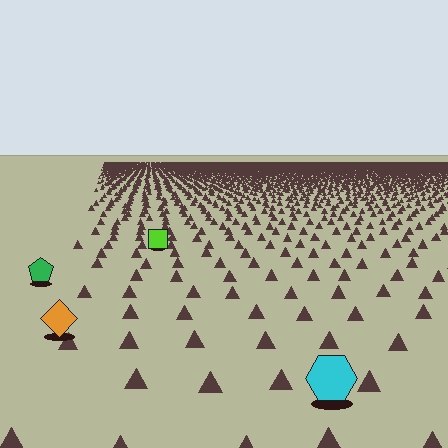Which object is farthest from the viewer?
The lime square is farthest from the viewer. It appears smaller and the ground texture around it is denser.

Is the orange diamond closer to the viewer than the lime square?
Yes. The orange diamond is closer — you can tell from the texture gradient: the ground texture is coarser near it.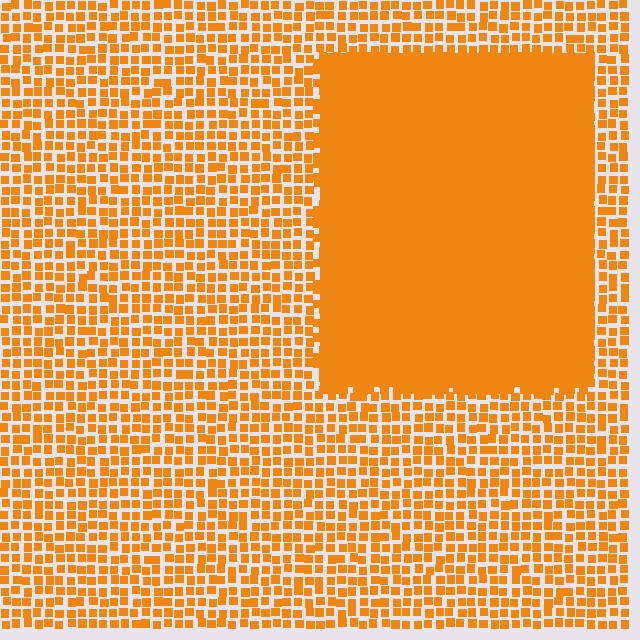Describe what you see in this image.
The image contains small orange elements arranged at two different densities. A rectangle-shaped region is visible where the elements are more densely packed than the surrounding area.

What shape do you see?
I see a rectangle.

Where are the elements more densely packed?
The elements are more densely packed inside the rectangle boundary.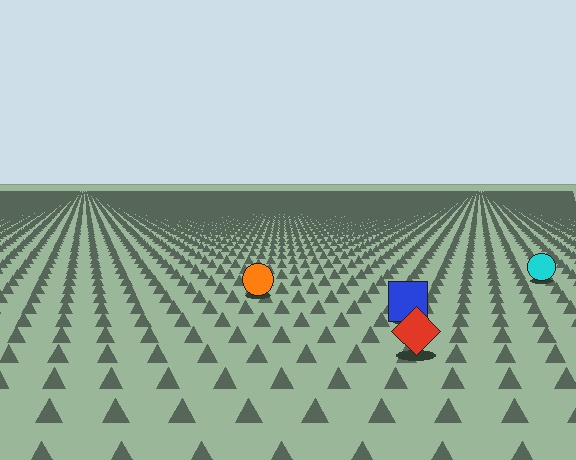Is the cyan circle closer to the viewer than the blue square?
No. The blue square is closer — you can tell from the texture gradient: the ground texture is coarser near it.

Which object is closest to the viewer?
The red diamond is closest. The texture marks near it are larger and more spread out.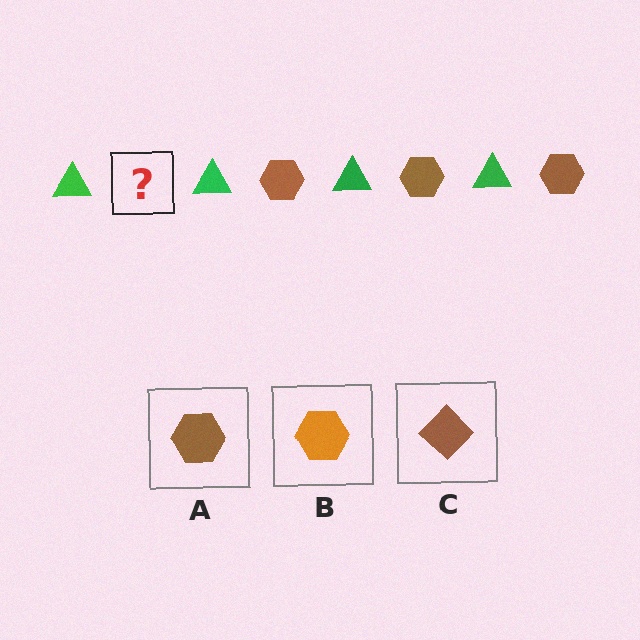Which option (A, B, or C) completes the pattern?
A.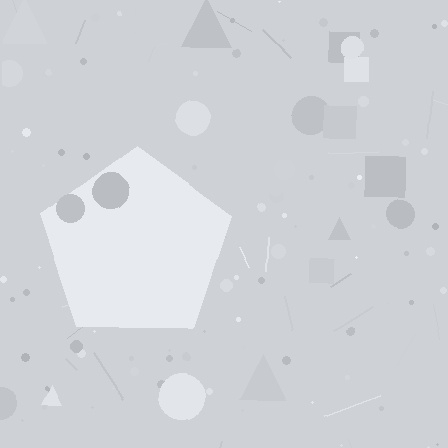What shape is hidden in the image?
A pentagon is hidden in the image.